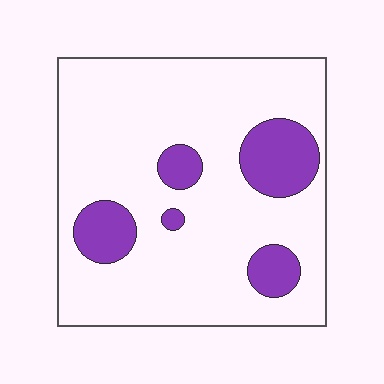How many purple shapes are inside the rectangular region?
5.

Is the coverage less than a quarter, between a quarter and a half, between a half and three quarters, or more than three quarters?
Less than a quarter.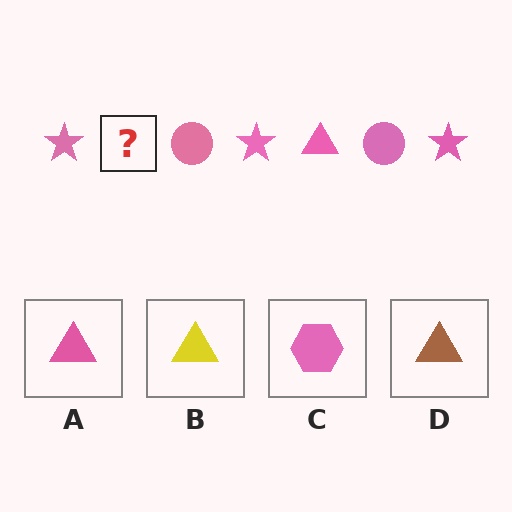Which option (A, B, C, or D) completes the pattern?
A.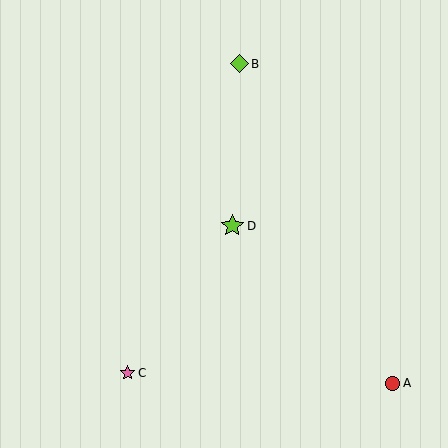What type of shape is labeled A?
Shape A is a red circle.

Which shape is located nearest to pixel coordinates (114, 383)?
The pink star (labeled C) at (128, 373) is nearest to that location.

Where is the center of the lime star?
The center of the lime star is at (232, 226).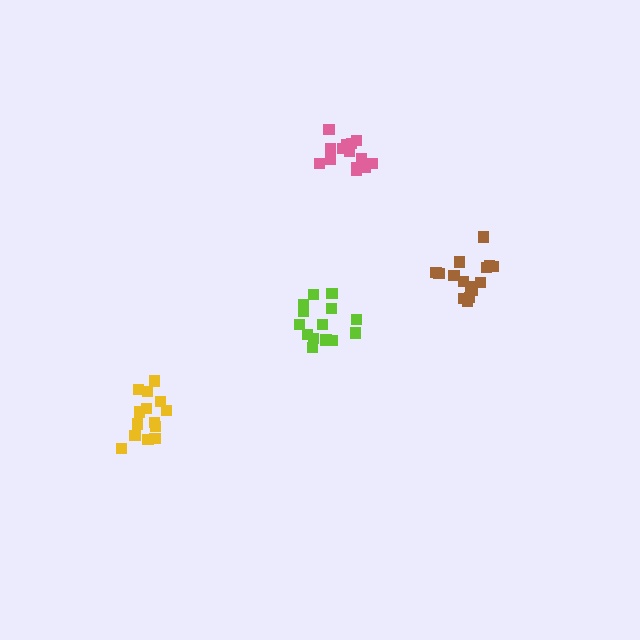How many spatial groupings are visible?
There are 4 spatial groupings.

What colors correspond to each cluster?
The clusters are colored: pink, lime, yellow, brown.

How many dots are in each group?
Group 1: 14 dots, Group 2: 14 dots, Group 3: 14 dots, Group 4: 15 dots (57 total).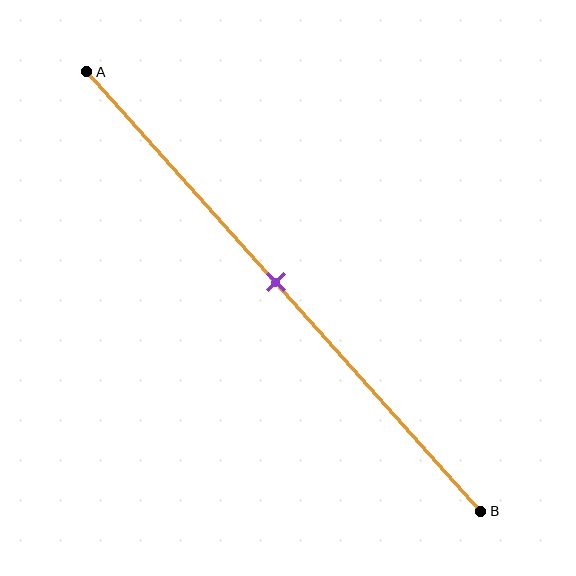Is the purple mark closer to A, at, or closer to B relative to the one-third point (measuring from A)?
The purple mark is closer to point B than the one-third point of segment AB.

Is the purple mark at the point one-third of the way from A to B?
No, the mark is at about 50% from A, not at the 33% one-third point.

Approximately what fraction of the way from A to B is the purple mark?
The purple mark is approximately 50% of the way from A to B.